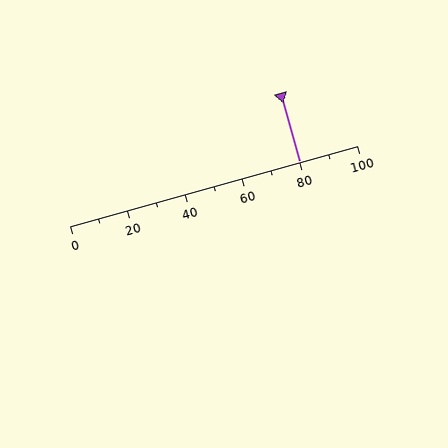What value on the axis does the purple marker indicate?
The marker indicates approximately 80.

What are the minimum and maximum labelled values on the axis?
The axis runs from 0 to 100.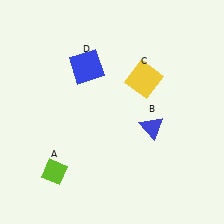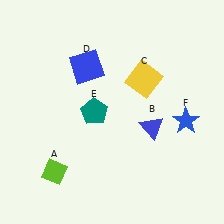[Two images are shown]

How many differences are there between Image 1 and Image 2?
There are 2 differences between the two images.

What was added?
A teal pentagon (E), a blue star (F) were added in Image 2.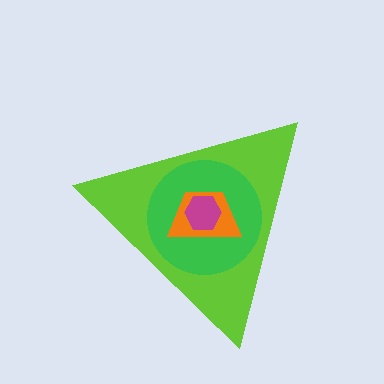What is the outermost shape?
The lime triangle.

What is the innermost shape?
The magenta hexagon.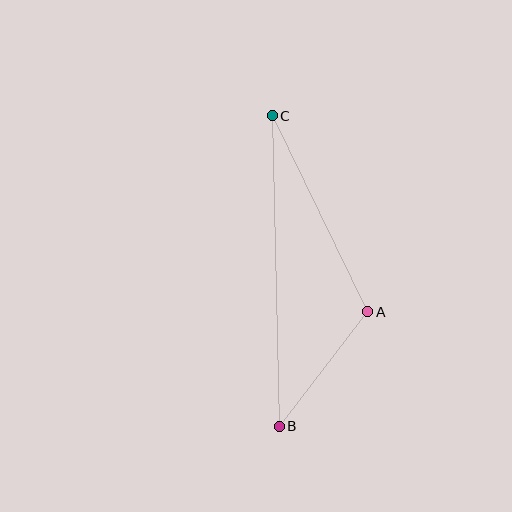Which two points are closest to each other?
Points A and B are closest to each other.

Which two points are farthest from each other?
Points B and C are farthest from each other.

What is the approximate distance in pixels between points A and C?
The distance between A and C is approximately 218 pixels.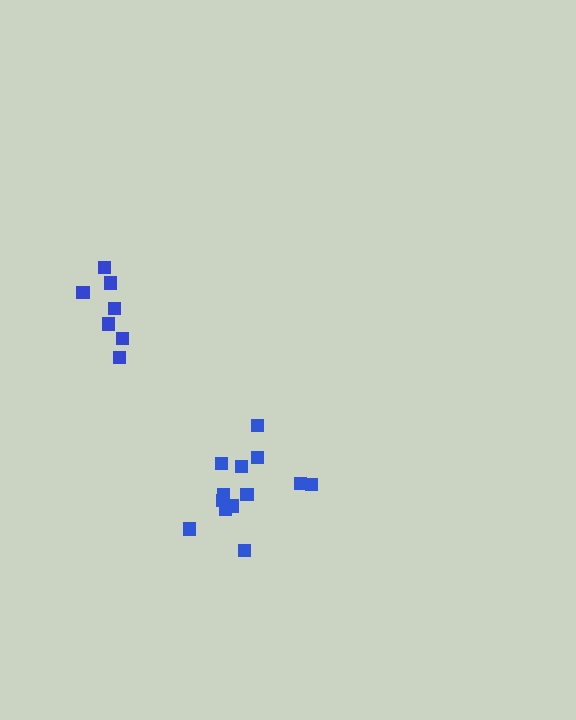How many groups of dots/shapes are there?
There are 2 groups.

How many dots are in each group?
Group 1: 7 dots, Group 2: 13 dots (20 total).